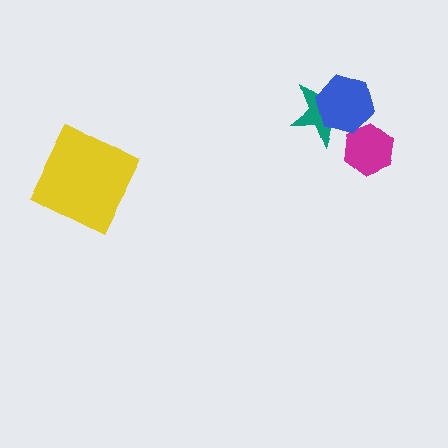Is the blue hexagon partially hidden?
No, no other shape covers it.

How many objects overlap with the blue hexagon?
2 objects overlap with the blue hexagon.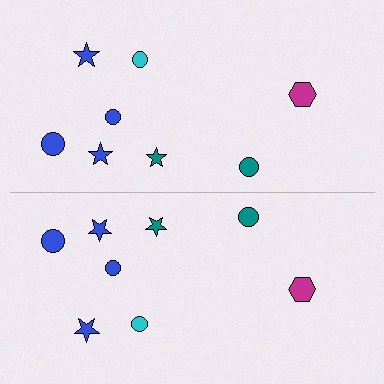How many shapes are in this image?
There are 16 shapes in this image.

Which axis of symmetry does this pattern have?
The pattern has a horizontal axis of symmetry running through the center of the image.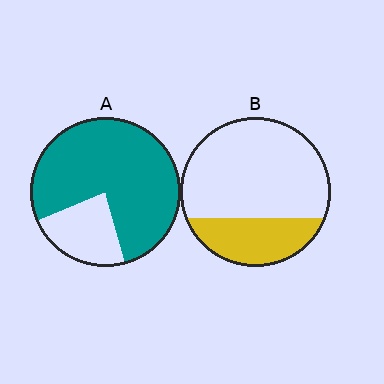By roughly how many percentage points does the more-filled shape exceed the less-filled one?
By roughly 50 percentage points (A over B).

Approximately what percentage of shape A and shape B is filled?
A is approximately 75% and B is approximately 30%.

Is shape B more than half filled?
No.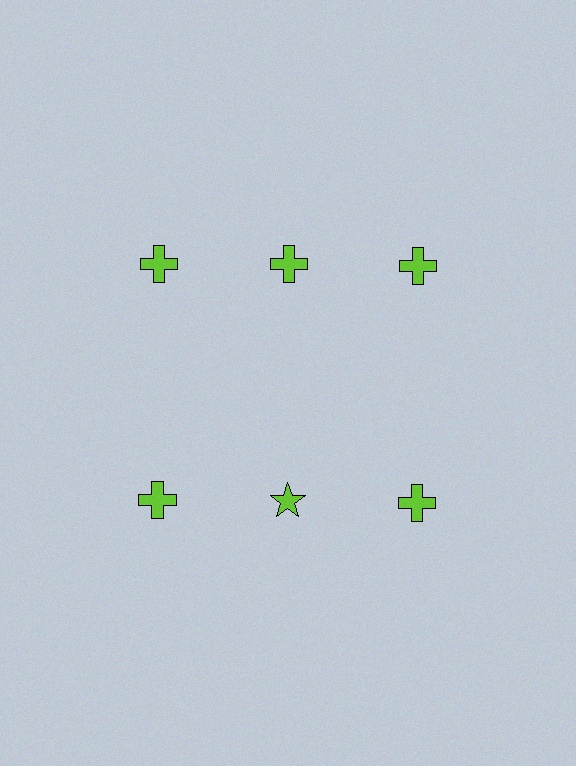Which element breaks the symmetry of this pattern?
The lime star in the second row, second from left column breaks the symmetry. All other shapes are lime crosses.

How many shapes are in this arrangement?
There are 6 shapes arranged in a grid pattern.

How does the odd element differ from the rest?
It has a different shape: star instead of cross.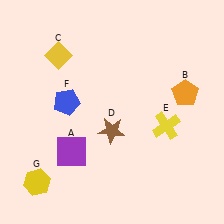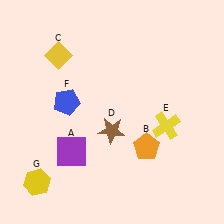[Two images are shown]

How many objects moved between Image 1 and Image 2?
1 object moved between the two images.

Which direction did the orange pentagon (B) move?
The orange pentagon (B) moved down.